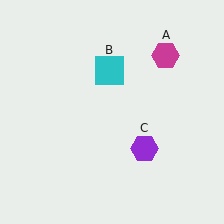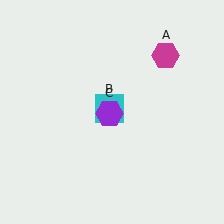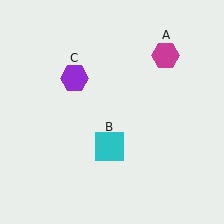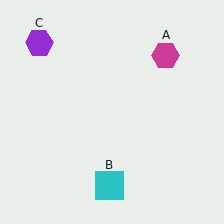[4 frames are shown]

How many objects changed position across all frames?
2 objects changed position: cyan square (object B), purple hexagon (object C).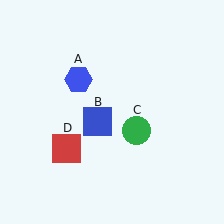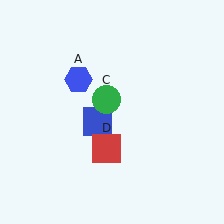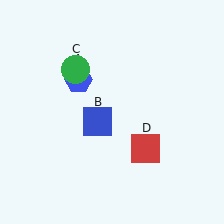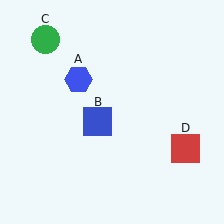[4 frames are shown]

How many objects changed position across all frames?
2 objects changed position: green circle (object C), red square (object D).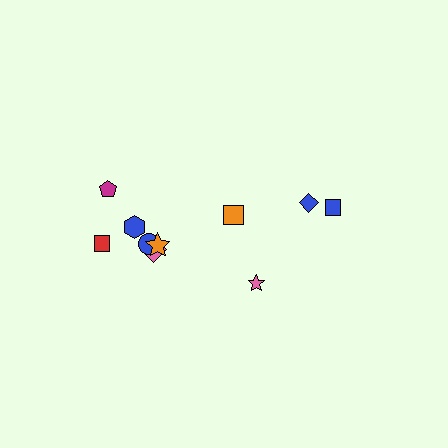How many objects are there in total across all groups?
There are 10 objects.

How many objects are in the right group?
There are 3 objects.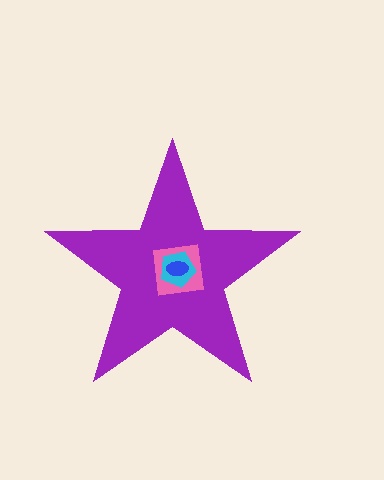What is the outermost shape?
The purple star.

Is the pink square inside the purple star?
Yes.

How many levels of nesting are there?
4.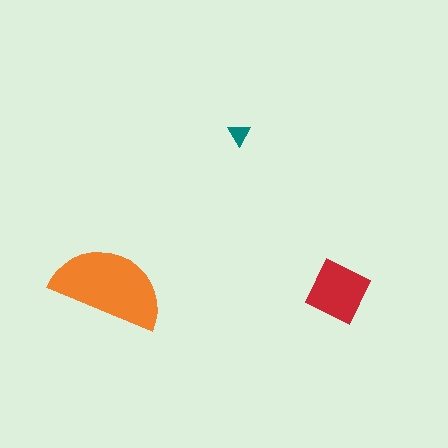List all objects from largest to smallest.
The orange semicircle, the red square, the teal triangle.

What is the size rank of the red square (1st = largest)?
2nd.